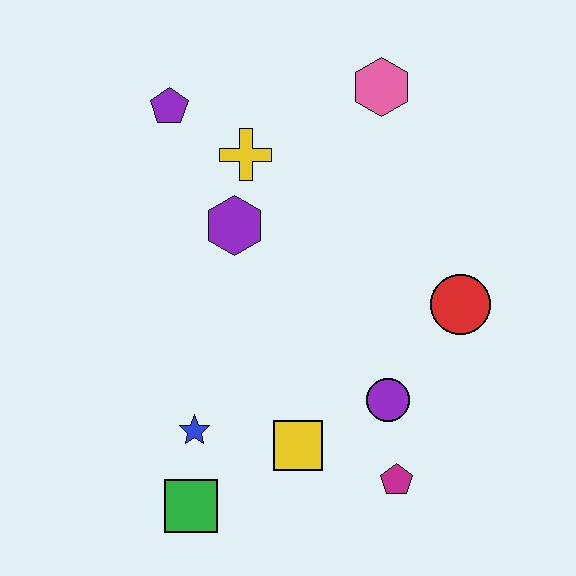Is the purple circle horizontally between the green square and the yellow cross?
No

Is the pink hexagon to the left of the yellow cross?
No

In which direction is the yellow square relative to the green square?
The yellow square is to the right of the green square.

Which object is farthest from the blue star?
The pink hexagon is farthest from the blue star.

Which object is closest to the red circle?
The purple circle is closest to the red circle.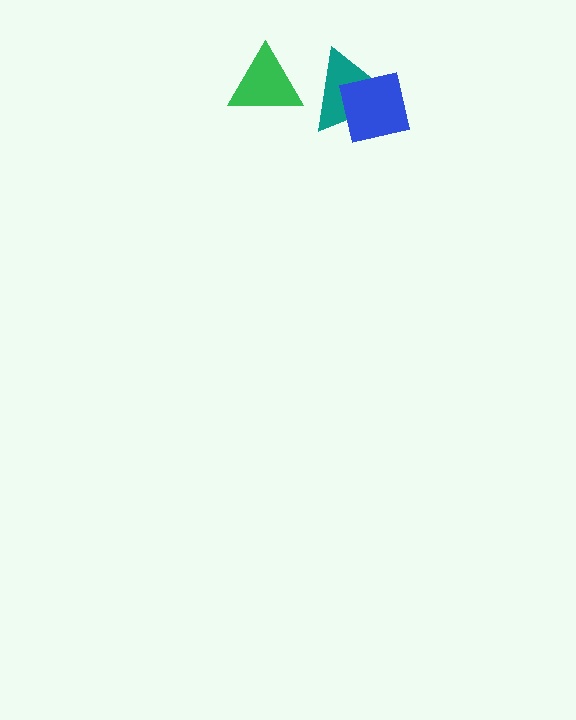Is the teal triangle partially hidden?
Yes, it is partially covered by another shape.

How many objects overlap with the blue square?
1 object overlaps with the blue square.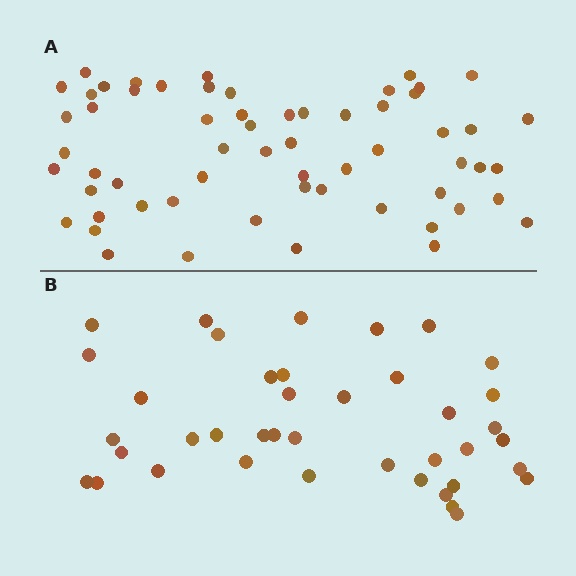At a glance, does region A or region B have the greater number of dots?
Region A (the top region) has more dots.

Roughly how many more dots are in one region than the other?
Region A has approximately 20 more dots than region B.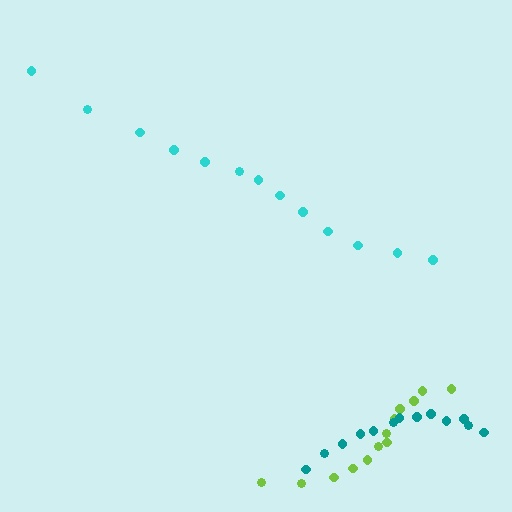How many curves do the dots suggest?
There are 3 distinct paths.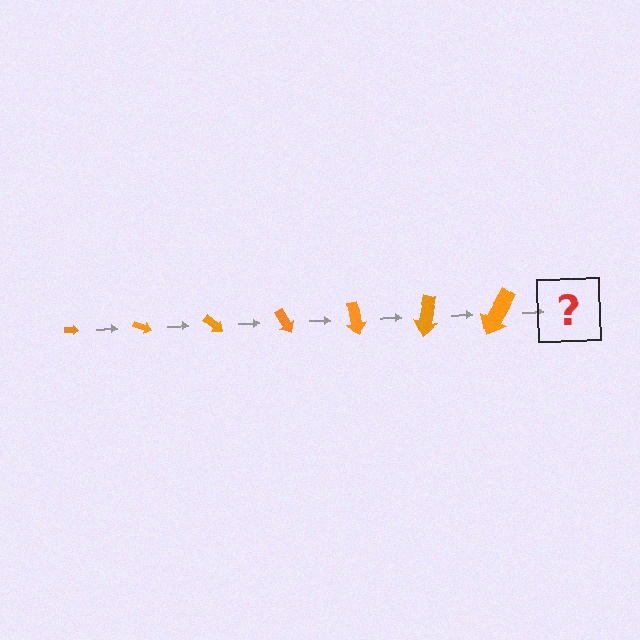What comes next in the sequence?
The next element should be an arrow, larger than the previous one and rotated 140 degrees from the start.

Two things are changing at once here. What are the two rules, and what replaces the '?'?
The two rules are that the arrow grows larger each step and it rotates 20 degrees each step. The '?' should be an arrow, larger than the previous one and rotated 140 degrees from the start.